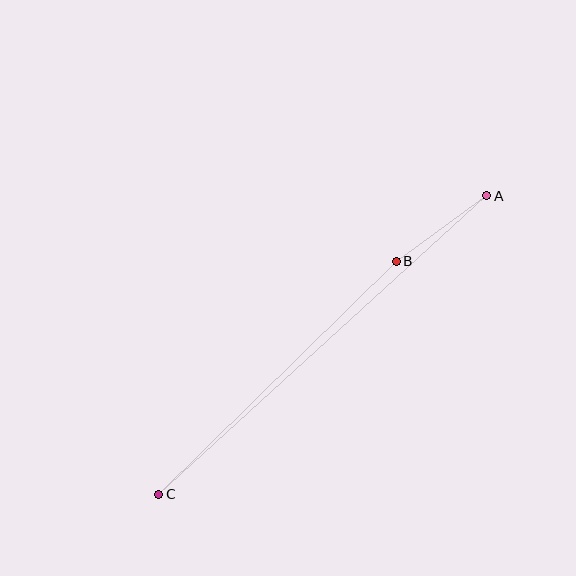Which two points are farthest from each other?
Points A and C are farthest from each other.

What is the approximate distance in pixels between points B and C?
The distance between B and C is approximately 333 pixels.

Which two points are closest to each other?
Points A and B are closest to each other.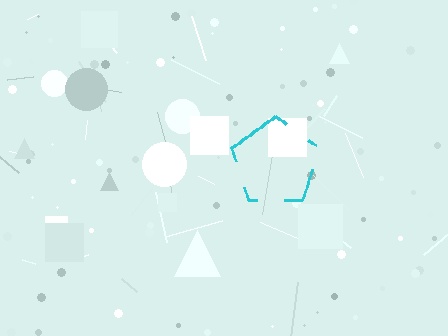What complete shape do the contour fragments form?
The contour fragments form a pentagon.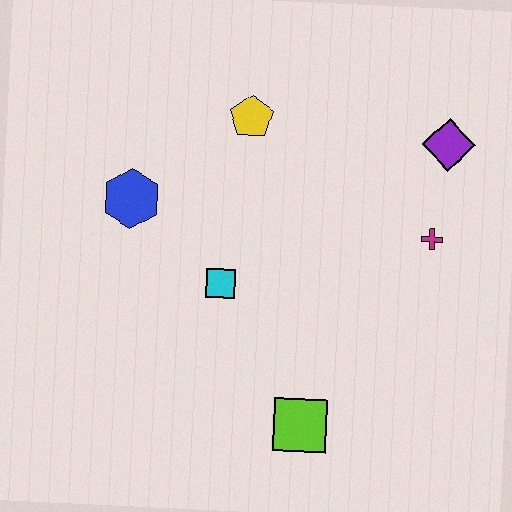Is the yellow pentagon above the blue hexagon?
Yes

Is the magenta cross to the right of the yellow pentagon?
Yes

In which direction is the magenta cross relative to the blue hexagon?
The magenta cross is to the right of the blue hexagon.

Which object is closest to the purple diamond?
The magenta cross is closest to the purple diamond.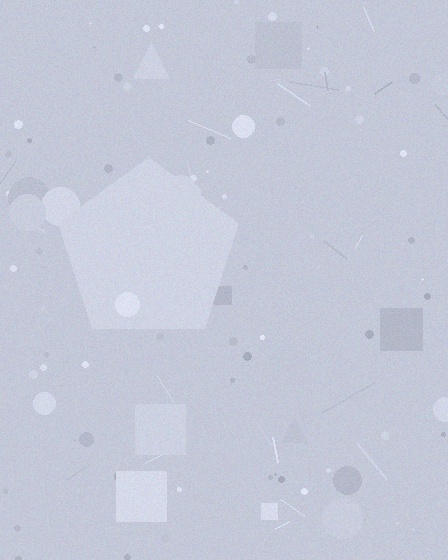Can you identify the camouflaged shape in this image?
The camouflaged shape is a pentagon.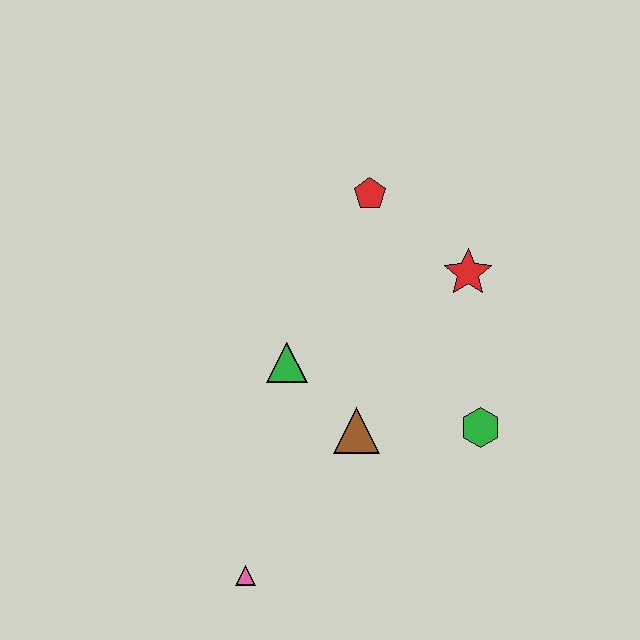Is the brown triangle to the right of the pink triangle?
Yes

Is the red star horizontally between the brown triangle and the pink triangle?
No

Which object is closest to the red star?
The red pentagon is closest to the red star.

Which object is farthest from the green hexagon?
The pink triangle is farthest from the green hexagon.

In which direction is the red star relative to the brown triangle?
The red star is above the brown triangle.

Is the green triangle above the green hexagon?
Yes